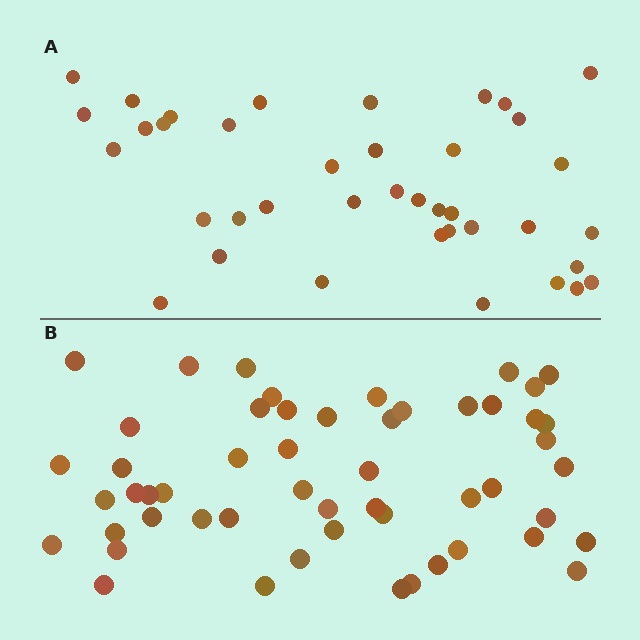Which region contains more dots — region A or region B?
Region B (the bottom region) has more dots.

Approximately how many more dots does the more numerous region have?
Region B has approximately 15 more dots than region A.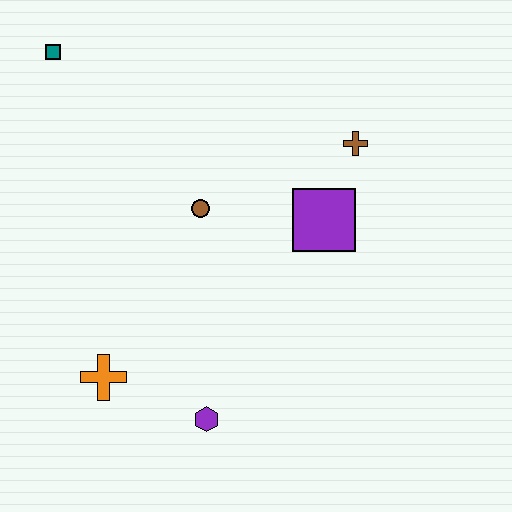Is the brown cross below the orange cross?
No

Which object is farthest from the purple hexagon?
The teal square is farthest from the purple hexagon.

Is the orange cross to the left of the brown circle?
Yes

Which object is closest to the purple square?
The brown cross is closest to the purple square.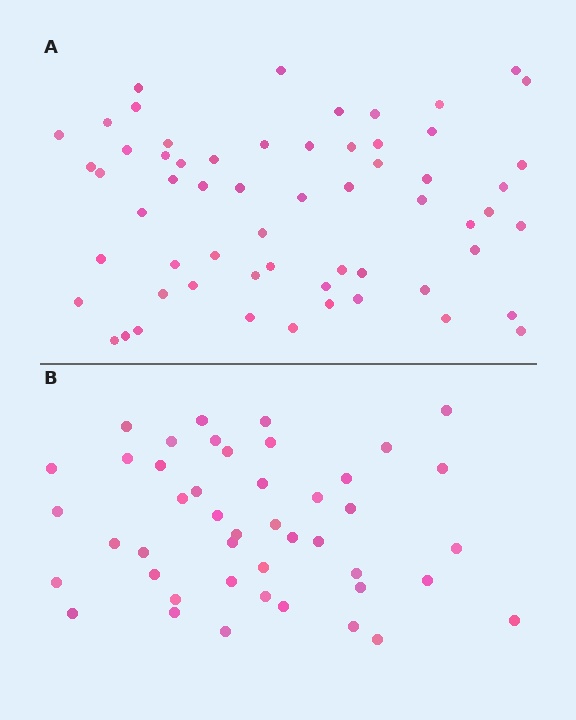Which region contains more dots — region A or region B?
Region A (the top region) has more dots.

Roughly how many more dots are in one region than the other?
Region A has approximately 15 more dots than region B.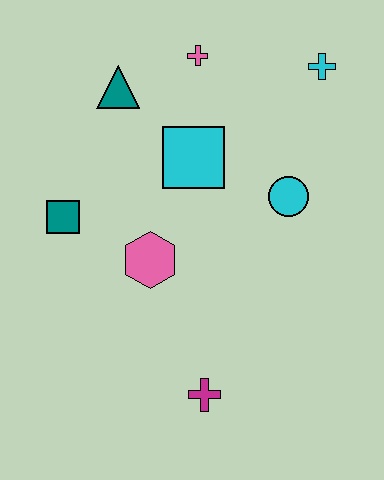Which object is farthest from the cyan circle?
The teal square is farthest from the cyan circle.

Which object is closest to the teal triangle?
The pink cross is closest to the teal triangle.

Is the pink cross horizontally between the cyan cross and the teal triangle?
Yes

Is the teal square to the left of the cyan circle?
Yes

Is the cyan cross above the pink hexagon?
Yes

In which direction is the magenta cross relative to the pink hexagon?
The magenta cross is below the pink hexagon.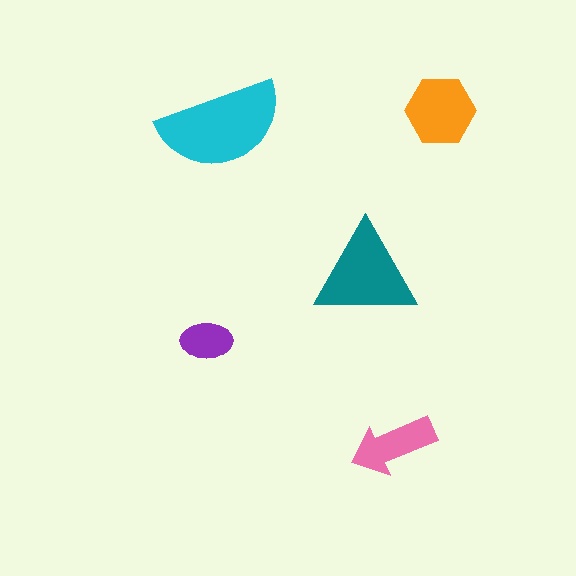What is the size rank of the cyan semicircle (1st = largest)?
1st.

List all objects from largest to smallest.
The cyan semicircle, the teal triangle, the orange hexagon, the pink arrow, the purple ellipse.